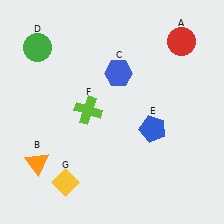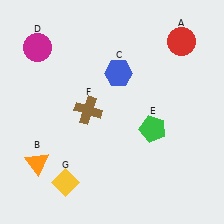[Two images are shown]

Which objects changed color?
D changed from green to magenta. E changed from blue to green. F changed from lime to brown.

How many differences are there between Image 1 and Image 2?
There are 3 differences between the two images.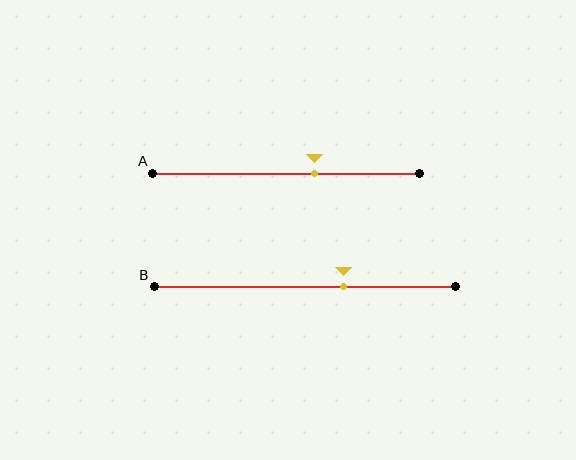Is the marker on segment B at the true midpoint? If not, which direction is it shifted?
No, the marker on segment B is shifted to the right by about 13% of the segment length.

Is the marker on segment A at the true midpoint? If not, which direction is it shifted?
No, the marker on segment A is shifted to the right by about 11% of the segment length.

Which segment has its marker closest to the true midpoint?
Segment A has its marker closest to the true midpoint.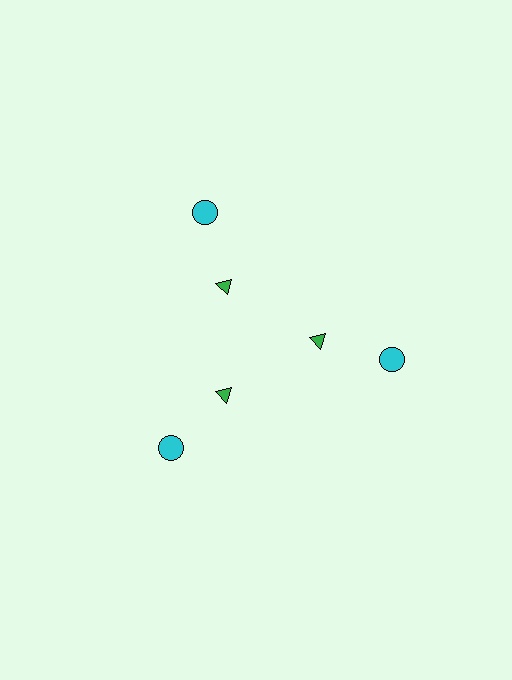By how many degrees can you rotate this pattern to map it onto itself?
The pattern maps onto itself every 120 degrees of rotation.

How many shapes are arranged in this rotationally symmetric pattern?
There are 6 shapes, arranged in 3 groups of 2.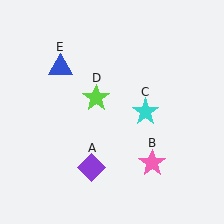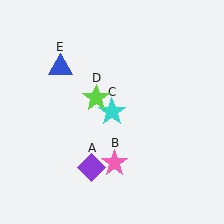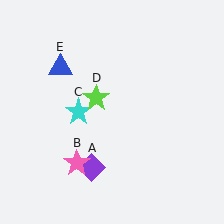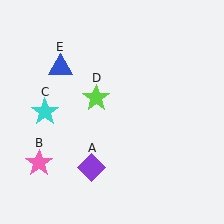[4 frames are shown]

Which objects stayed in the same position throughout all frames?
Purple diamond (object A) and lime star (object D) and blue triangle (object E) remained stationary.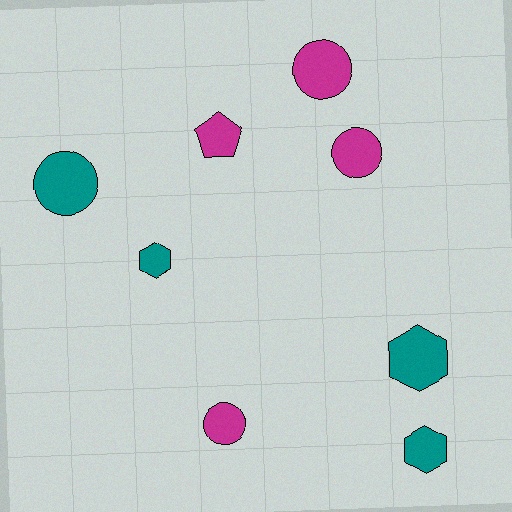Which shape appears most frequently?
Circle, with 4 objects.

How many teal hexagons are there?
There are 3 teal hexagons.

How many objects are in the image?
There are 8 objects.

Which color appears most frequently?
Teal, with 4 objects.